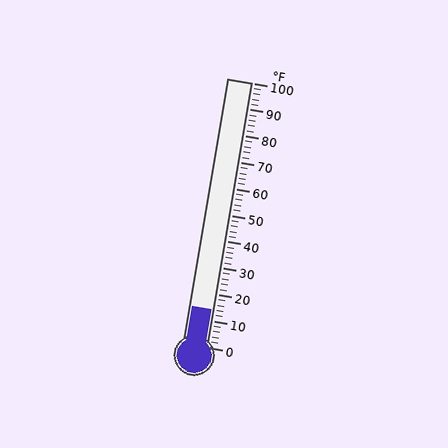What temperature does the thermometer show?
The thermometer shows approximately 14°F.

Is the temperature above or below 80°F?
The temperature is below 80°F.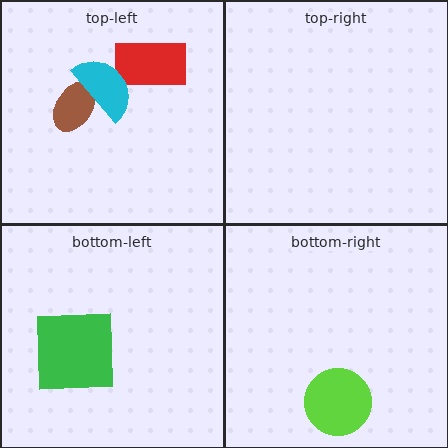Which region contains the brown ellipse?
The top-left region.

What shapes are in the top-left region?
The brown ellipse, the red rectangle, the cyan semicircle.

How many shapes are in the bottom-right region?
1.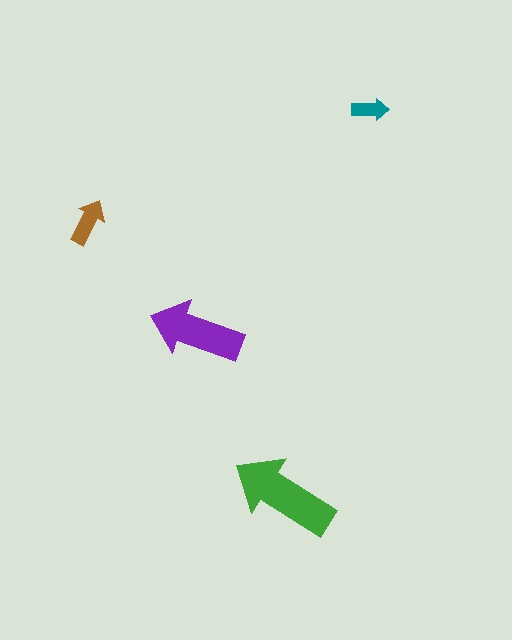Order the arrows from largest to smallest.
the green one, the purple one, the brown one, the teal one.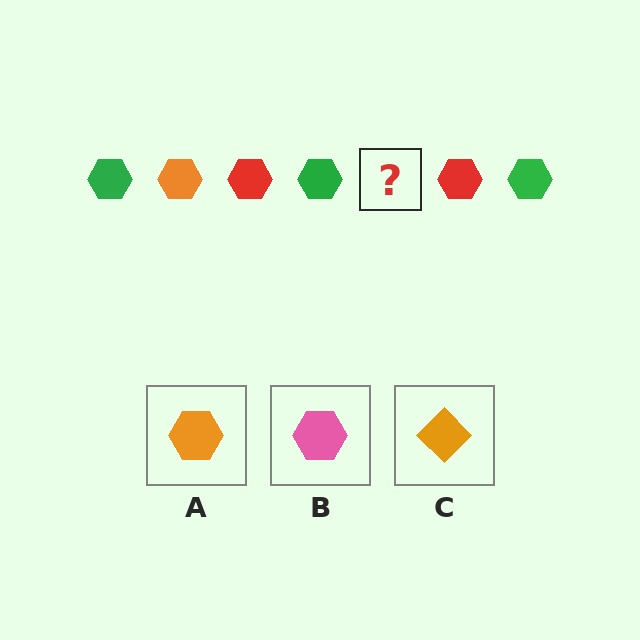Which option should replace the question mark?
Option A.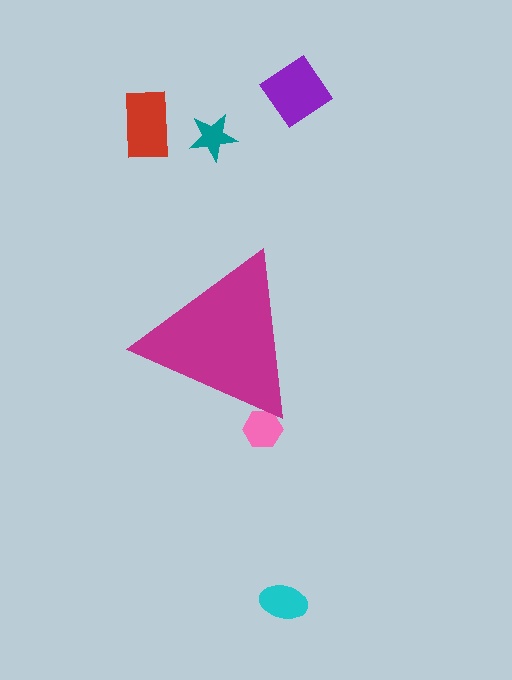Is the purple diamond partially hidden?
No, the purple diamond is fully visible.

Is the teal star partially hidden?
No, the teal star is fully visible.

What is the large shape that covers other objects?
A magenta triangle.